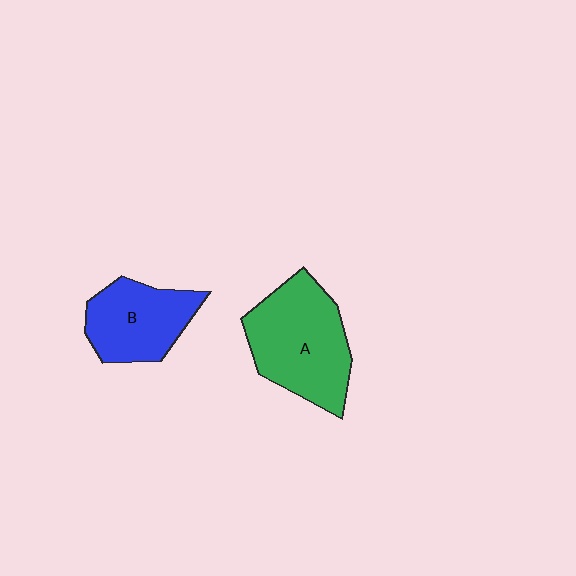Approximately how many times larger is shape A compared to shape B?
Approximately 1.4 times.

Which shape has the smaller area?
Shape B (blue).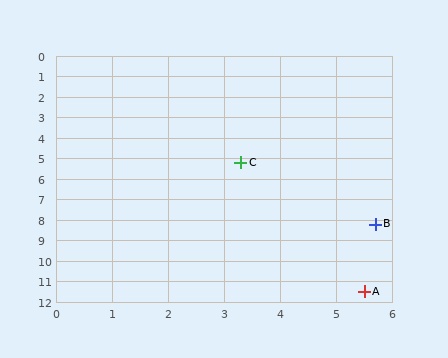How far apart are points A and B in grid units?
Points A and B are about 3.3 grid units apart.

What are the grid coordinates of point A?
Point A is at approximately (5.5, 11.5).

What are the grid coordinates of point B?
Point B is at approximately (5.7, 8.2).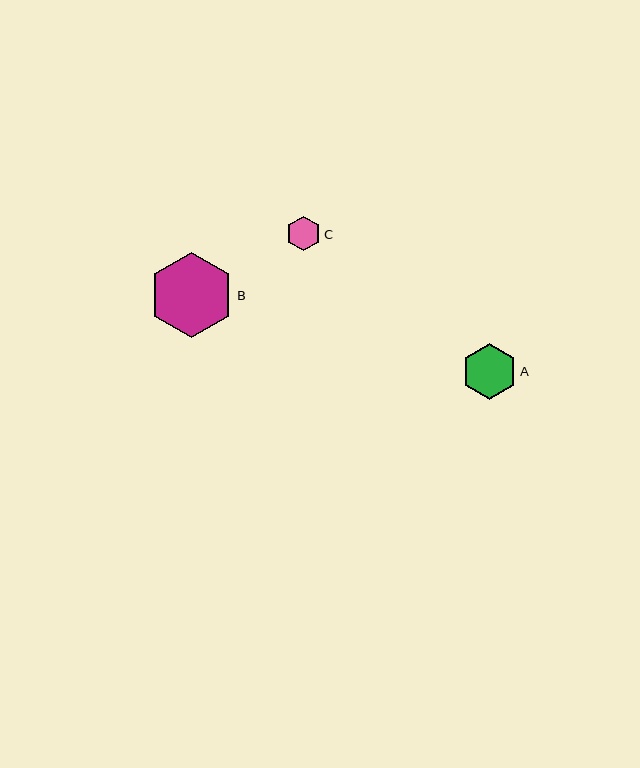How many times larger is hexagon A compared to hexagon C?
Hexagon A is approximately 1.6 times the size of hexagon C.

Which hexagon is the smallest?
Hexagon C is the smallest with a size of approximately 34 pixels.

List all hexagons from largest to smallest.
From largest to smallest: B, A, C.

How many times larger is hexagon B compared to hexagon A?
Hexagon B is approximately 1.5 times the size of hexagon A.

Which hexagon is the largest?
Hexagon B is the largest with a size of approximately 86 pixels.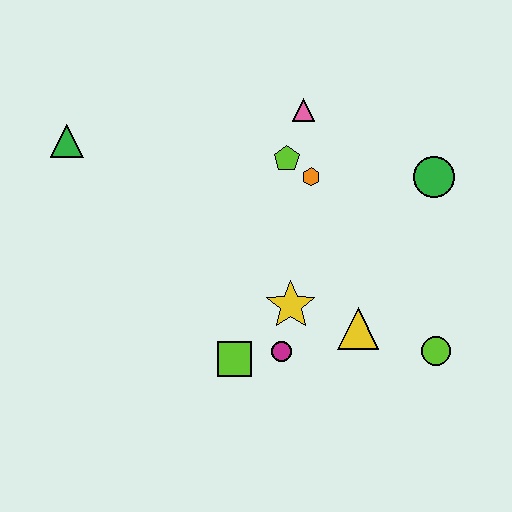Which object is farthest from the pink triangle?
The lime circle is farthest from the pink triangle.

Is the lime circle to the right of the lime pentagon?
Yes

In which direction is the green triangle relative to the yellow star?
The green triangle is to the left of the yellow star.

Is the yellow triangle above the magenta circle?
Yes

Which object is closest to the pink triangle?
The lime pentagon is closest to the pink triangle.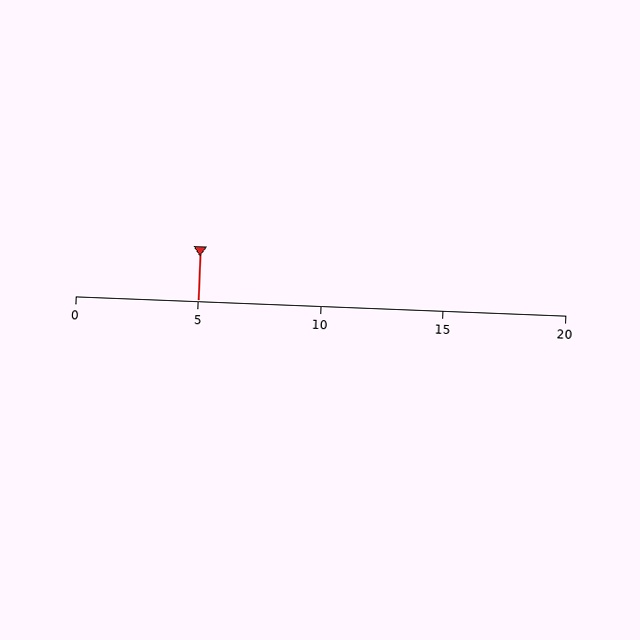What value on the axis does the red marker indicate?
The marker indicates approximately 5.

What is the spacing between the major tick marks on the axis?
The major ticks are spaced 5 apart.